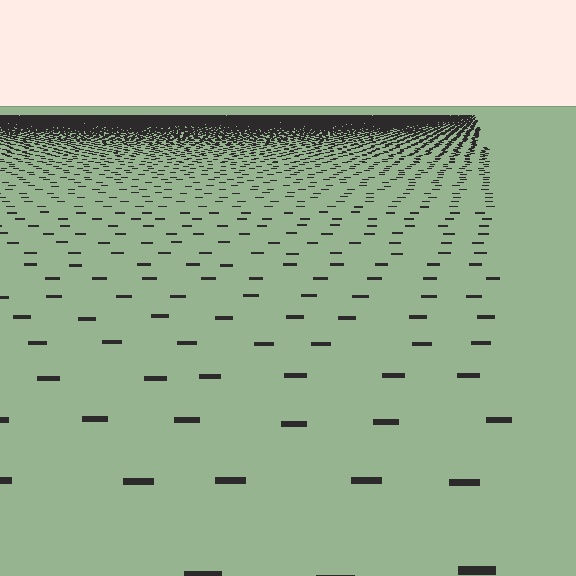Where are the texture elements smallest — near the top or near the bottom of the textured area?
Near the top.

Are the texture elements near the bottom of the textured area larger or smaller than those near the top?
Larger. Near the bottom, elements are closer to the viewer and appear at a bigger on-screen size.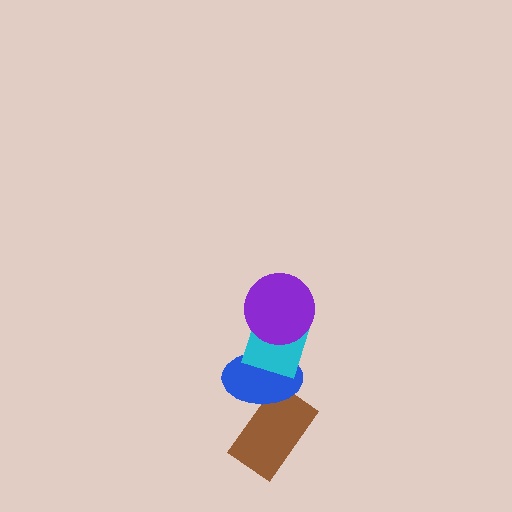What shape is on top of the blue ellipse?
The cyan diamond is on top of the blue ellipse.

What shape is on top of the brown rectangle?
The blue ellipse is on top of the brown rectangle.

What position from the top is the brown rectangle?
The brown rectangle is 4th from the top.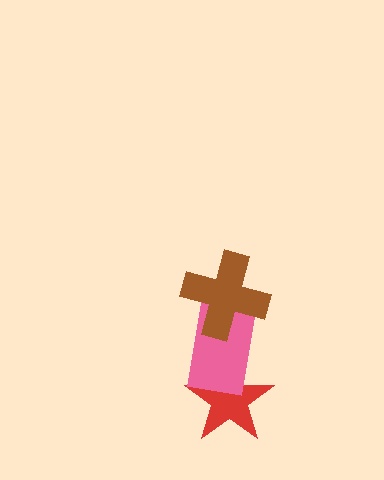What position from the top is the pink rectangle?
The pink rectangle is 2nd from the top.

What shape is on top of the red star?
The pink rectangle is on top of the red star.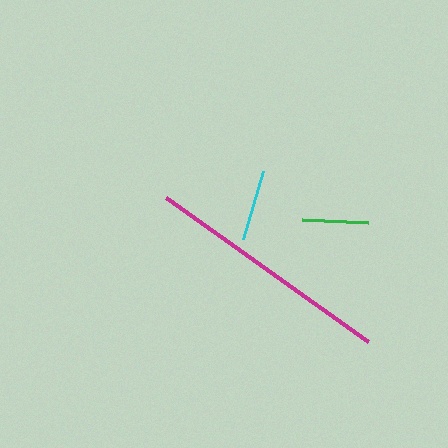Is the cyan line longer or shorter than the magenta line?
The magenta line is longer than the cyan line.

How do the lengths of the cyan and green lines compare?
The cyan and green lines are approximately the same length.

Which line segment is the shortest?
The green line is the shortest at approximately 67 pixels.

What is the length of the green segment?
The green segment is approximately 67 pixels long.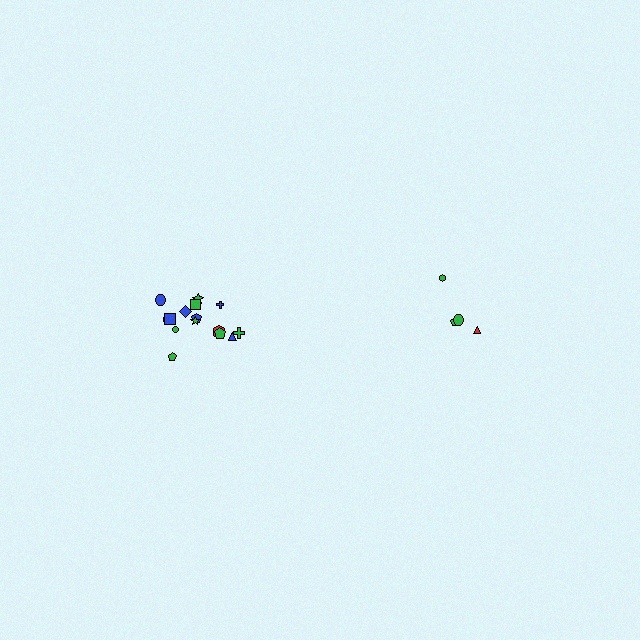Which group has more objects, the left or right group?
The left group.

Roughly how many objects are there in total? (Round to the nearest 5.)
Roughly 20 objects in total.